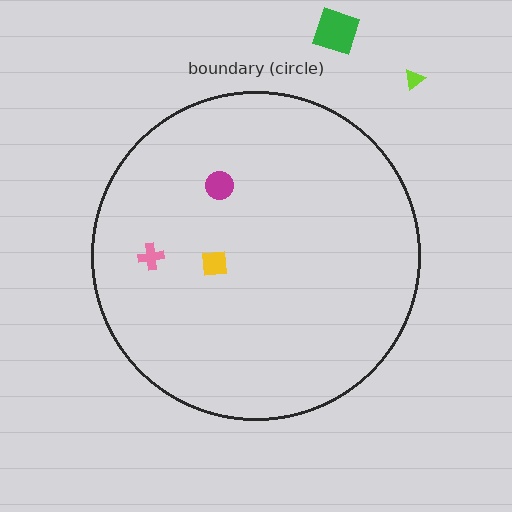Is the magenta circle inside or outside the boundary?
Inside.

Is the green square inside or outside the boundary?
Outside.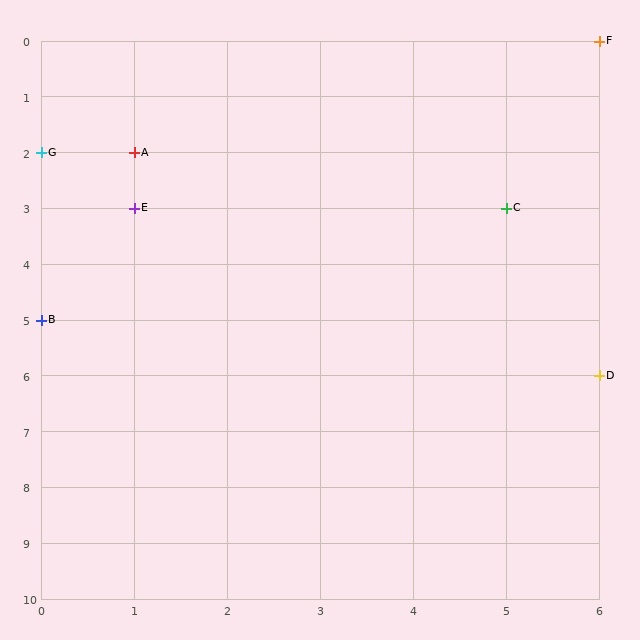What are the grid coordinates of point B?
Point B is at grid coordinates (0, 5).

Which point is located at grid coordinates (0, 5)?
Point B is at (0, 5).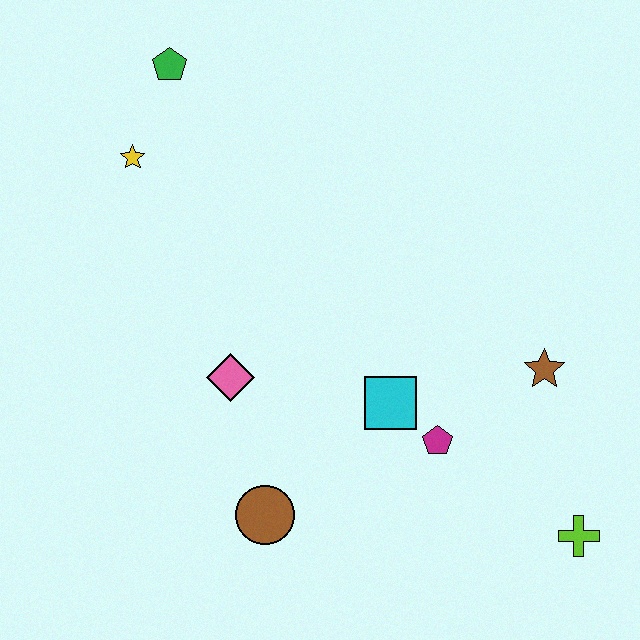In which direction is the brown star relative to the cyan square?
The brown star is to the right of the cyan square.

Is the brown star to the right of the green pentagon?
Yes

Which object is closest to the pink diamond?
The brown circle is closest to the pink diamond.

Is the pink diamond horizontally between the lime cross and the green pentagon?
Yes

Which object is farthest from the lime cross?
The green pentagon is farthest from the lime cross.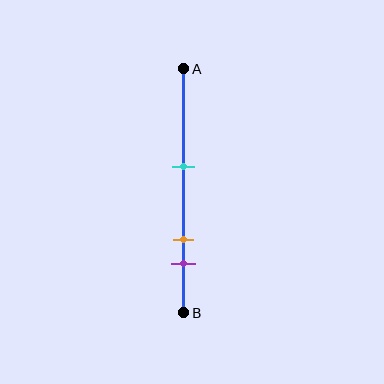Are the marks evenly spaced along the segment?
No, the marks are not evenly spaced.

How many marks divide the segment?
There are 3 marks dividing the segment.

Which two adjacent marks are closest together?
The orange and purple marks are the closest adjacent pair.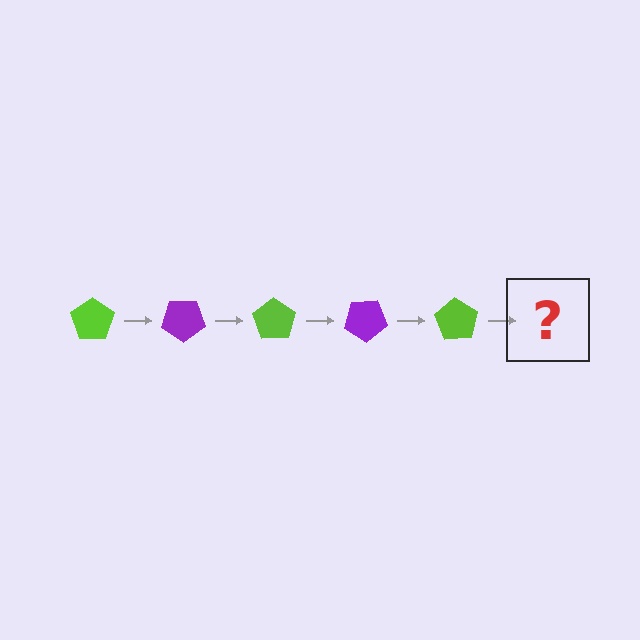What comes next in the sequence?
The next element should be a purple pentagon, rotated 175 degrees from the start.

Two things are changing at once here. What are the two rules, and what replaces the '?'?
The two rules are that it rotates 35 degrees each step and the color cycles through lime and purple. The '?' should be a purple pentagon, rotated 175 degrees from the start.